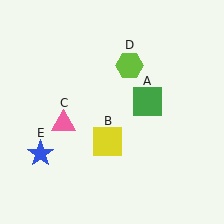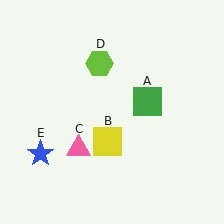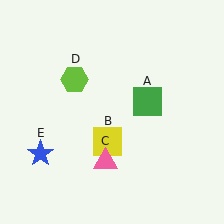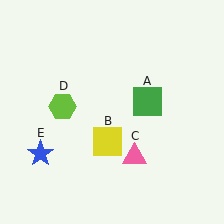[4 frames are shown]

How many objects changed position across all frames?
2 objects changed position: pink triangle (object C), lime hexagon (object D).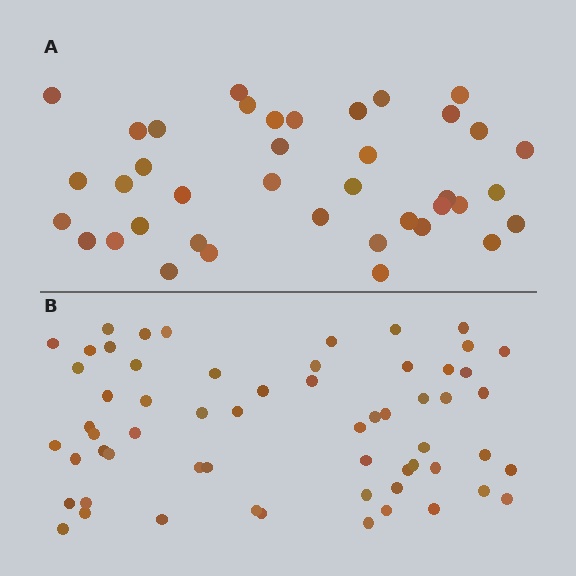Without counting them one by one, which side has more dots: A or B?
Region B (the bottom region) has more dots.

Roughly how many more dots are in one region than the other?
Region B has approximately 20 more dots than region A.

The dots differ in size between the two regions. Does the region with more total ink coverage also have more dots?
No. Region A has more total ink coverage because its dots are larger, but region B actually contains more individual dots. Total area can be misleading — the number of items is what matters here.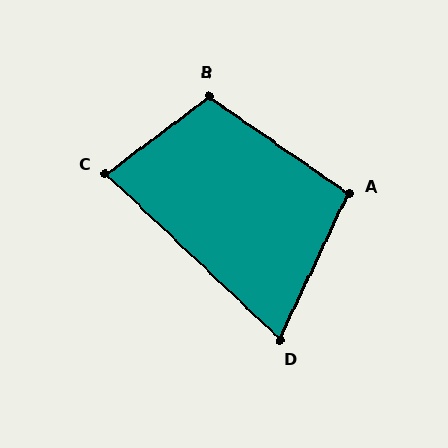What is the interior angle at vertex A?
Approximately 100 degrees (obtuse).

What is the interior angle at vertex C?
Approximately 80 degrees (acute).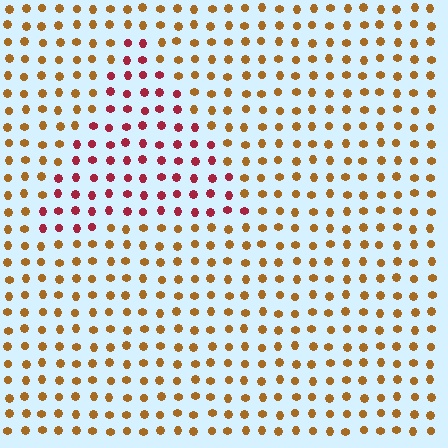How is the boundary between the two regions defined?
The boundary is defined purely by a slight shift in hue (about 46 degrees). Spacing, size, and orientation are identical on both sides.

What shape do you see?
I see a triangle.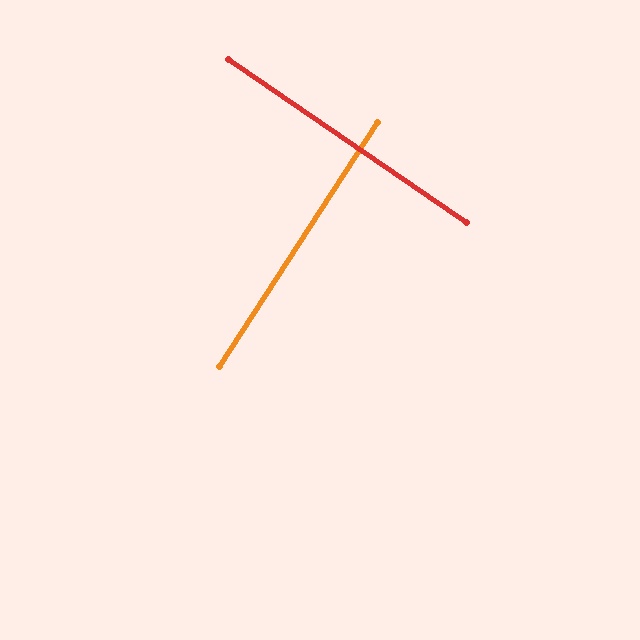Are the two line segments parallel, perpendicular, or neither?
Perpendicular — they meet at approximately 88°.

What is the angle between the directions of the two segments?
Approximately 88 degrees.